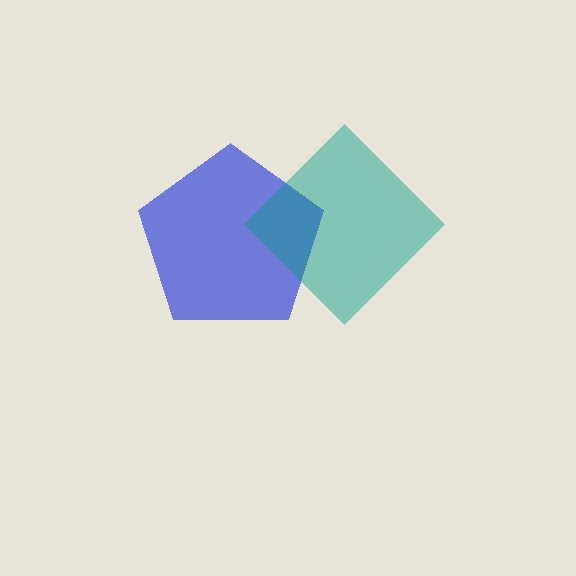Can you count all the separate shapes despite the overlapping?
Yes, there are 2 separate shapes.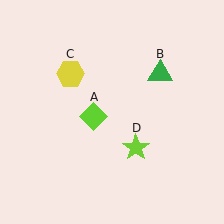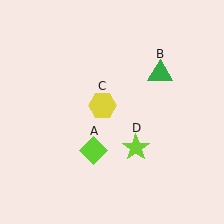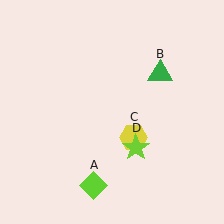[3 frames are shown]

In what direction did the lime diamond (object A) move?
The lime diamond (object A) moved down.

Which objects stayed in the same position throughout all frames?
Green triangle (object B) and lime star (object D) remained stationary.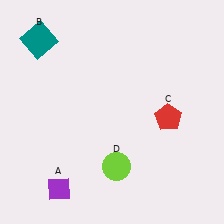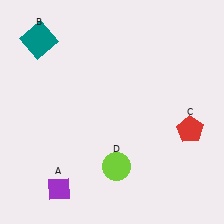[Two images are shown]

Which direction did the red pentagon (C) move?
The red pentagon (C) moved right.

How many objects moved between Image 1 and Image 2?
1 object moved between the two images.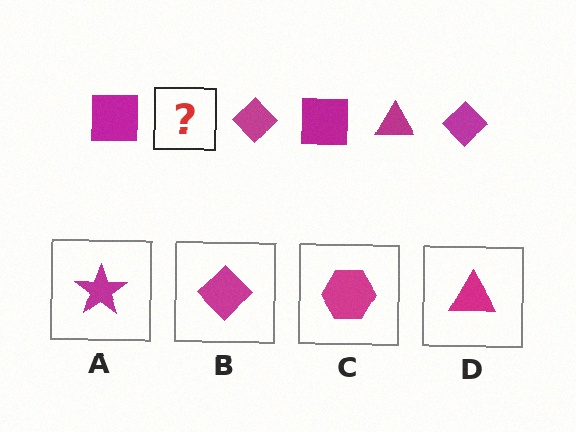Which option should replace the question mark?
Option D.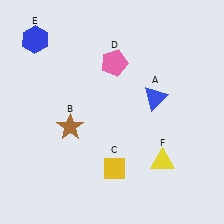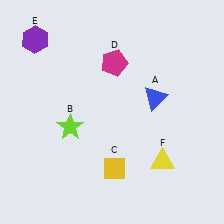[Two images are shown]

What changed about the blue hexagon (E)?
In Image 1, E is blue. In Image 2, it changed to purple.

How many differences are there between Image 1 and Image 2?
There are 3 differences between the two images.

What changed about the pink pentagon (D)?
In Image 1, D is pink. In Image 2, it changed to magenta.